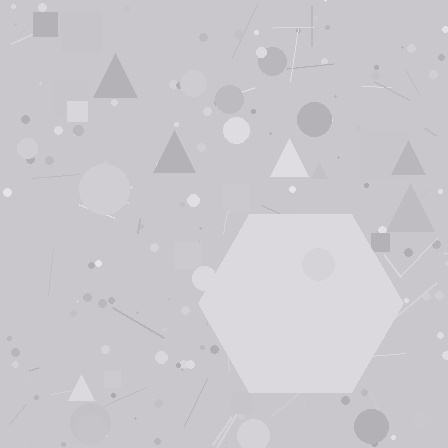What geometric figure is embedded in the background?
A hexagon is embedded in the background.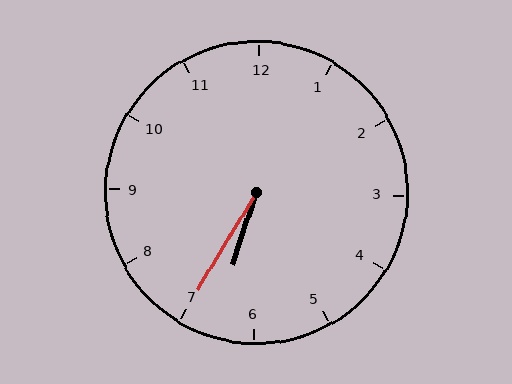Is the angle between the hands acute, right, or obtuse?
It is acute.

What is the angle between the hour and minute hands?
Approximately 12 degrees.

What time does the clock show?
6:35.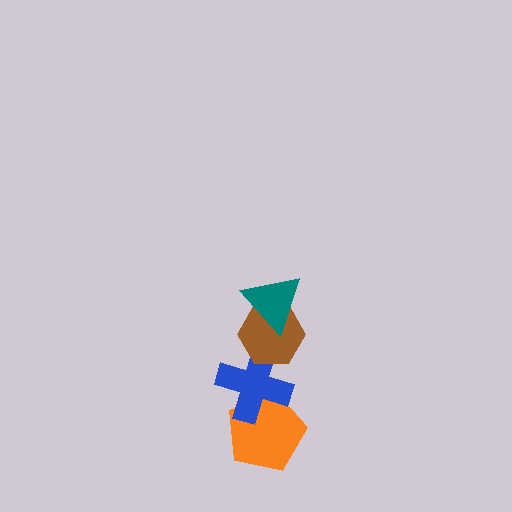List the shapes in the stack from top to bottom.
From top to bottom: the teal triangle, the brown hexagon, the blue cross, the orange pentagon.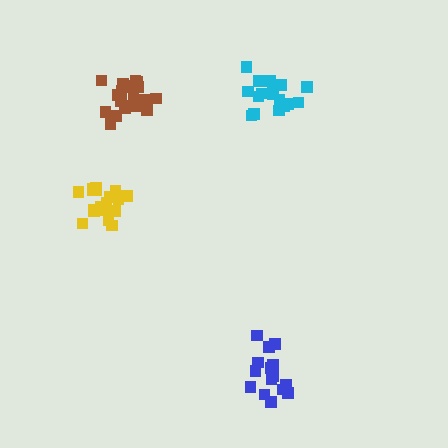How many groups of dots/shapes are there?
There are 4 groups.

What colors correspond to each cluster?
The clusters are colored: brown, yellow, cyan, blue.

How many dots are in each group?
Group 1: 21 dots, Group 2: 18 dots, Group 3: 17 dots, Group 4: 15 dots (71 total).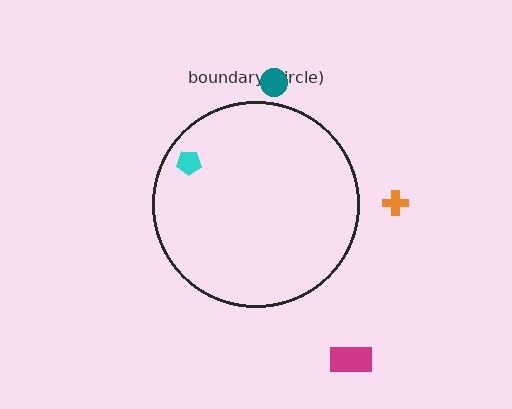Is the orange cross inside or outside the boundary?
Outside.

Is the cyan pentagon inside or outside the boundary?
Inside.